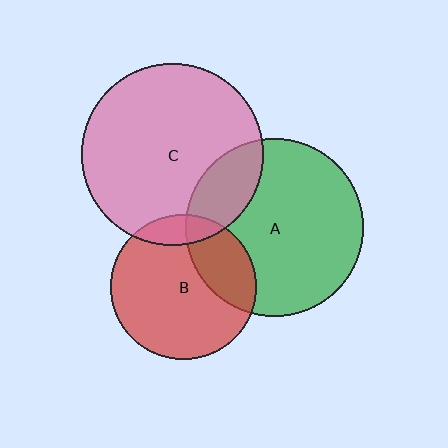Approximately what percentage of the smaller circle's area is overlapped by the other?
Approximately 10%.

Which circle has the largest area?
Circle C (pink).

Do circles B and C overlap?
Yes.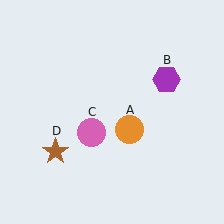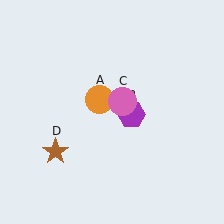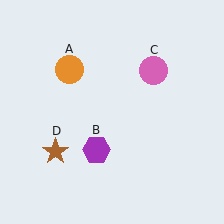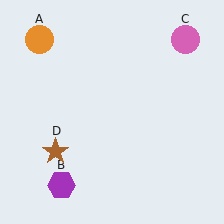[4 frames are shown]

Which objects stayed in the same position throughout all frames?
Brown star (object D) remained stationary.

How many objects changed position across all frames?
3 objects changed position: orange circle (object A), purple hexagon (object B), pink circle (object C).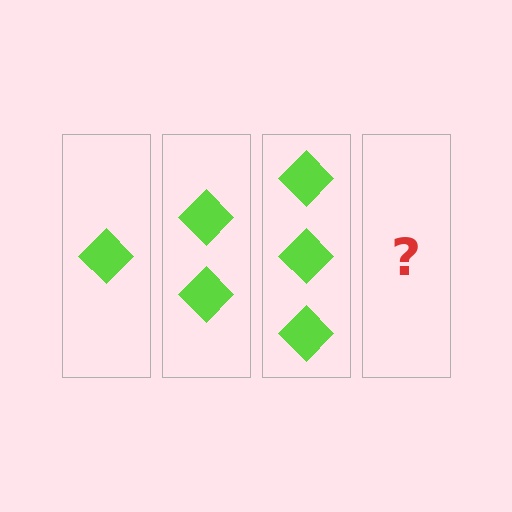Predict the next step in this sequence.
The next step is 4 diamonds.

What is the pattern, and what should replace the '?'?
The pattern is that each step adds one more diamond. The '?' should be 4 diamonds.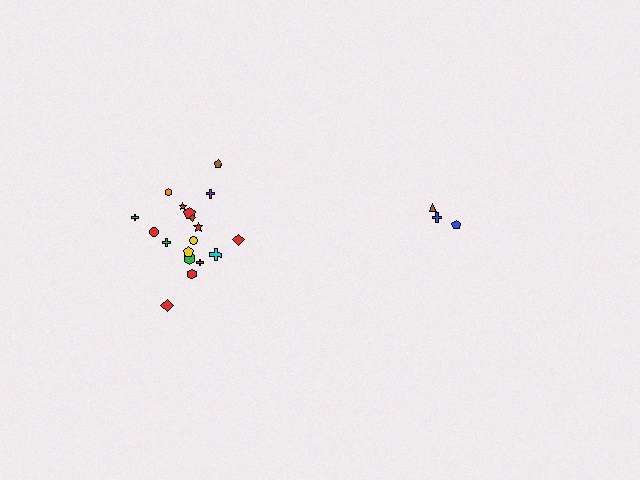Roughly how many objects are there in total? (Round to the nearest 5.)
Roughly 20 objects in total.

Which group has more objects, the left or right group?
The left group.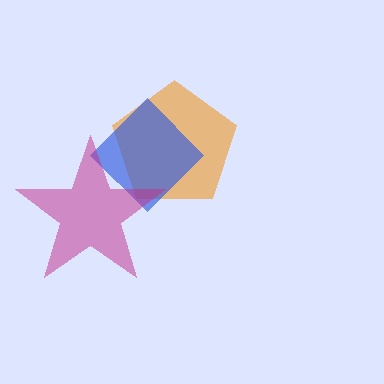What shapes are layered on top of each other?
The layered shapes are: an orange pentagon, a blue diamond, a magenta star.